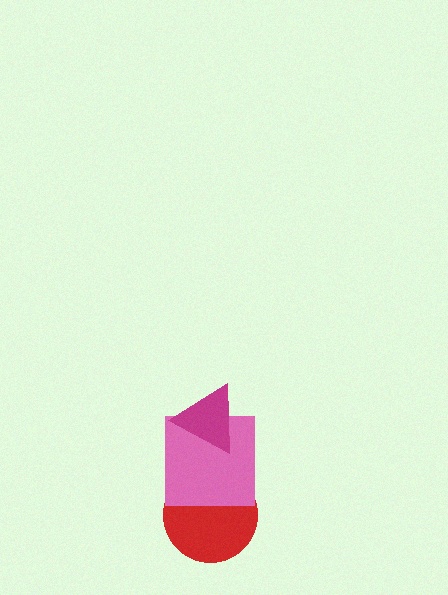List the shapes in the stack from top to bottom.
From top to bottom: the magenta triangle, the pink square, the red circle.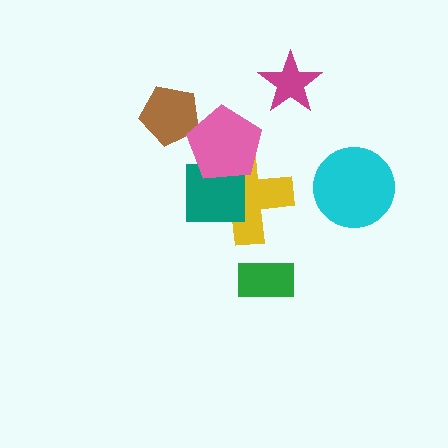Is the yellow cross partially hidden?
Yes, it is partially covered by another shape.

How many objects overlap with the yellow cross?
2 objects overlap with the yellow cross.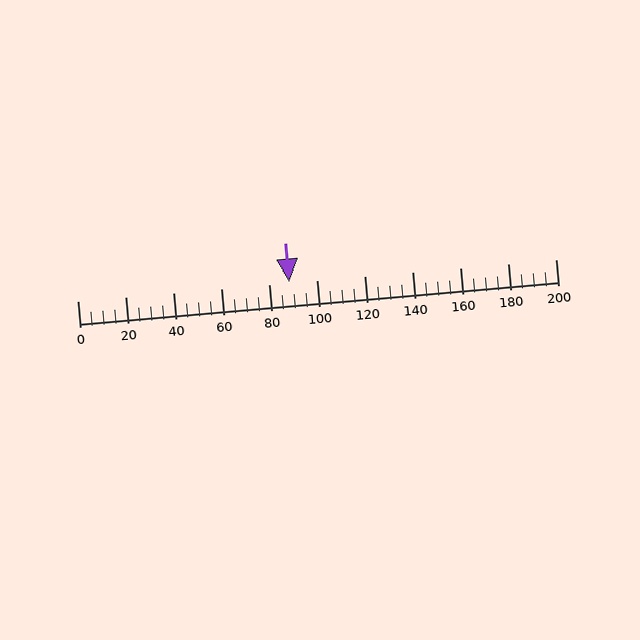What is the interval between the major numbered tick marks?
The major tick marks are spaced 20 units apart.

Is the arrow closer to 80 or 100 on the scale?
The arrow is closer to 80.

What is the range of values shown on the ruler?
The ruler shows values from 0 to 200.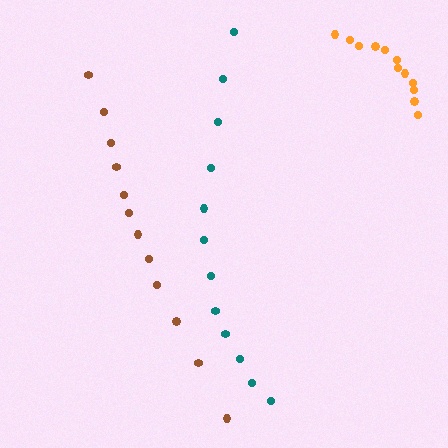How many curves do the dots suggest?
There are 3 distinct paths.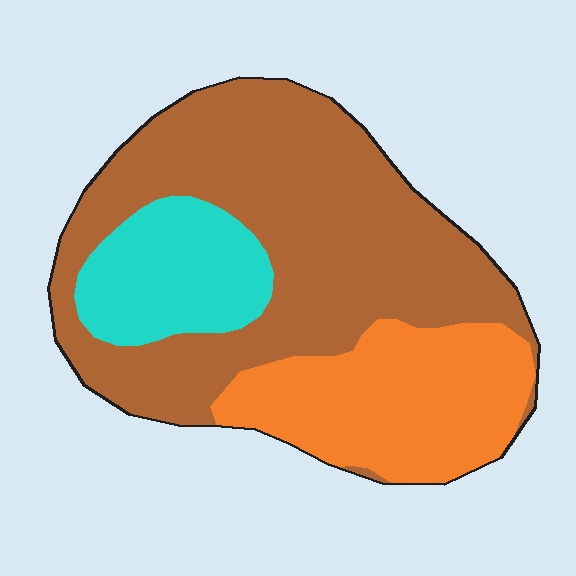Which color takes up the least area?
Cyan, at roughly 15%.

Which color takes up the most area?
Brown, at roughly 60%.